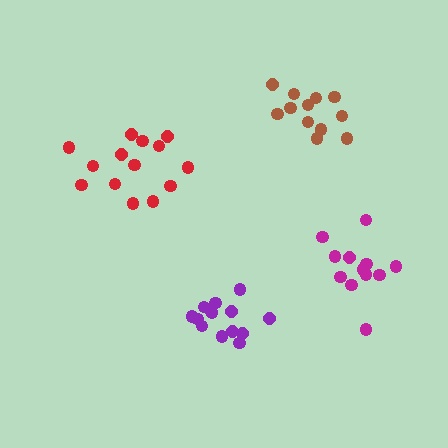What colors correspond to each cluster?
The clusters are colored: red, brown, purple, magenta.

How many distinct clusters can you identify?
There are 4 distinct clusters.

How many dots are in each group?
Group 1: 14 dots, Group 2: 12 dots, Group 3: 14 dots, Group 4: 12 dots (52 total).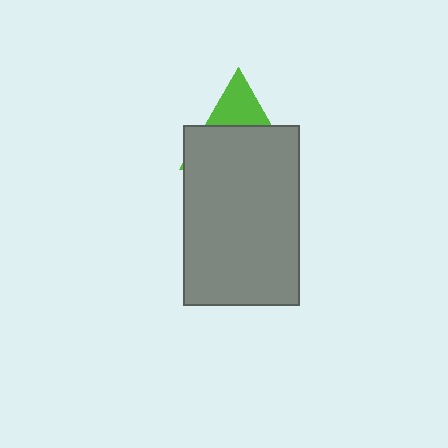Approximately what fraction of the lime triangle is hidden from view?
Roughly 67% of the lime triangle is hidden behind the gray rectangle.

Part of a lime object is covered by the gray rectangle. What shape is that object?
It is a triangle.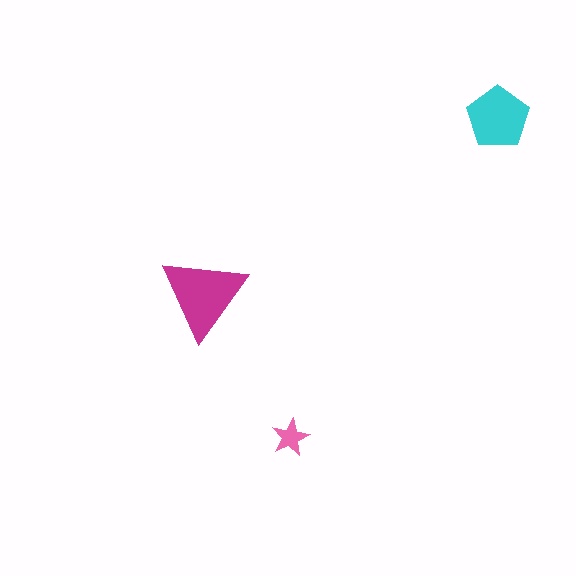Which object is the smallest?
The pink star.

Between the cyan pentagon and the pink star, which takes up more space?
The cyan pentagon.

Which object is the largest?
The magenta triangle.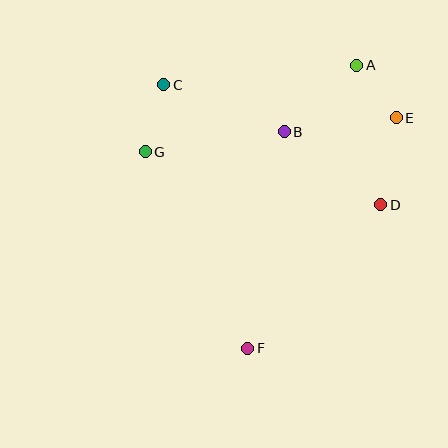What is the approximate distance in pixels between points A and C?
The distance between A and C is approximately 194 pixels.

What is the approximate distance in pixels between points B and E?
The distance between B and E is approximately 113 pixels.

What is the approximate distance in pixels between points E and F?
The distance between E and F is approximately 274 pixels.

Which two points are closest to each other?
Points A and E are closest to each other.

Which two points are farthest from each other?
Points A and F are farthest from each other.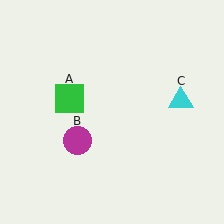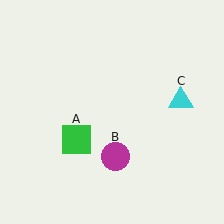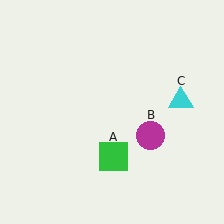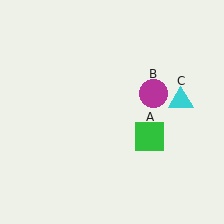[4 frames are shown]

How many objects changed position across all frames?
2 objects changed position: green square (object A), magenta circle (object B).